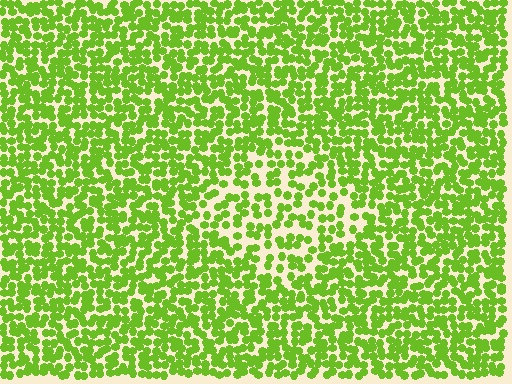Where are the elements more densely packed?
The elements are more densely packed outside the diamond boundary.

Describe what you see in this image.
The image contains small lime elements arranged at two different densities. A diamond-shaped region is visible where the elements are less densely packed than the surrounding area.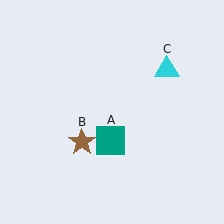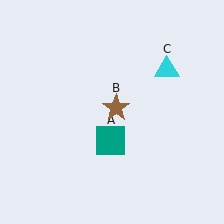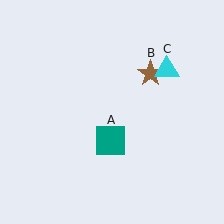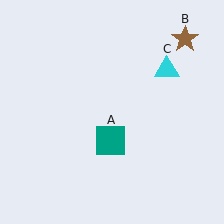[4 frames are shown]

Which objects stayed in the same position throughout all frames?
Teal square (object A) and cyan triangle (object C) remained stationary.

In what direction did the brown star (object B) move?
The brown star (object B) moved up and to the right.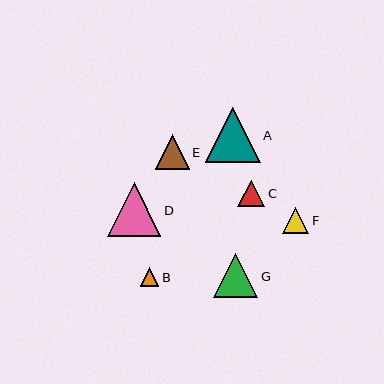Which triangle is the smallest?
Triangle B is the smallest with a size of approximately 19 pixels.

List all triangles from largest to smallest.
From largest to smallest: A, D, G, E, C, F, B.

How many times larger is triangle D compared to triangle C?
Triangle D is approximately 2.0 times the size of triangle C.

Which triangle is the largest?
Triangle A is the largest with a size of approximately 54 pixels.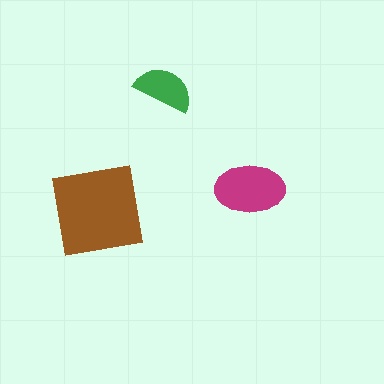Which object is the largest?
The brown square.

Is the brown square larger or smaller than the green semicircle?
Larger.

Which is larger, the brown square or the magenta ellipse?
The brown square.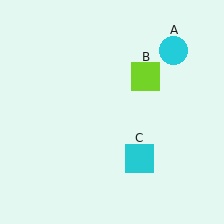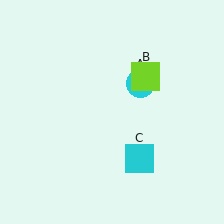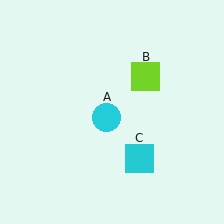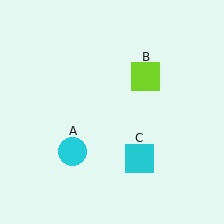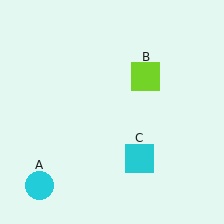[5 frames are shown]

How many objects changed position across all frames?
1 object changed position: cyan circle (object A).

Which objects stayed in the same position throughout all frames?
Lime square (object B) and cyan square (object C) remained stationary.